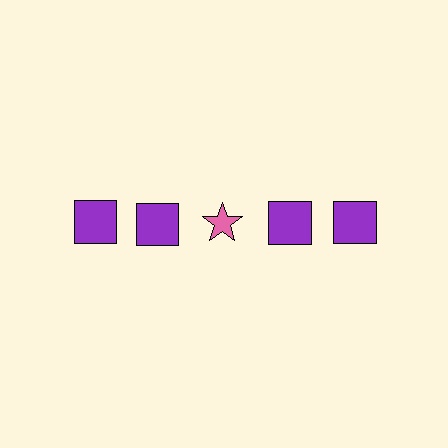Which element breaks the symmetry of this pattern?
The pink star in the top row, center column breaks the symmetry. All other shapes are purple squares.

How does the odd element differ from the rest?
It differs in both color (pink instead of purple) and shape (star instead of square).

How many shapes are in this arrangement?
There are 5 shapes arranged in a grid pattern.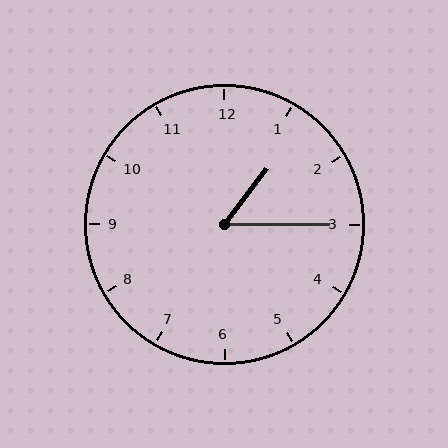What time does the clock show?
1:15.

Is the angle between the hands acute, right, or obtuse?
It is acute.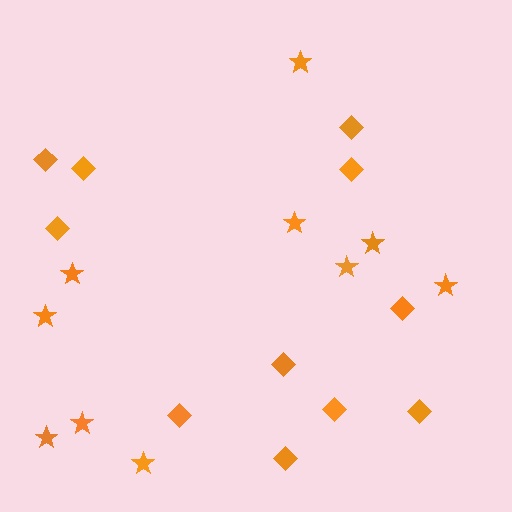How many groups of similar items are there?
There are 2 groups: one group of stars (10) and one group of diamonds (11).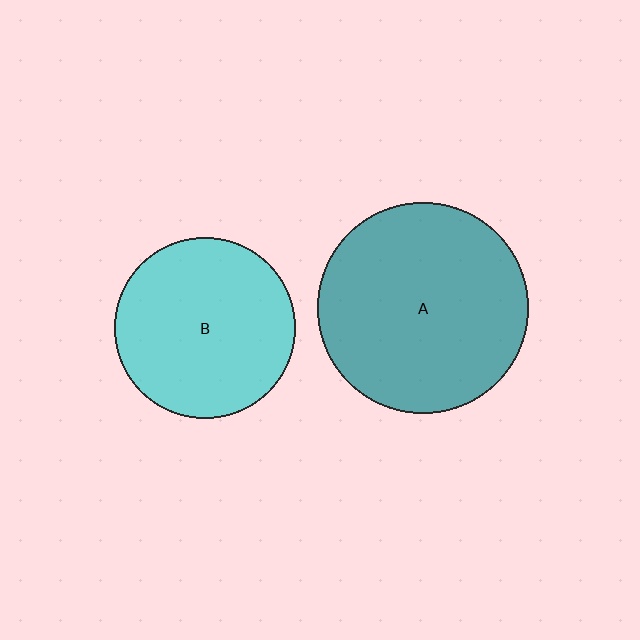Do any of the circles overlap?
No, none of the circles overlap.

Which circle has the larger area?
Circle A (teal).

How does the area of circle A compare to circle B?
Approximately 1.4 times.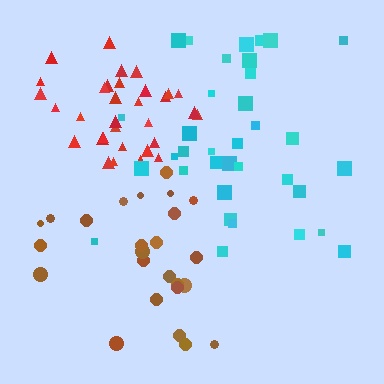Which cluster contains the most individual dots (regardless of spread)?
Cyan (35).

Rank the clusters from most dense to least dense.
red, brown, cyan.